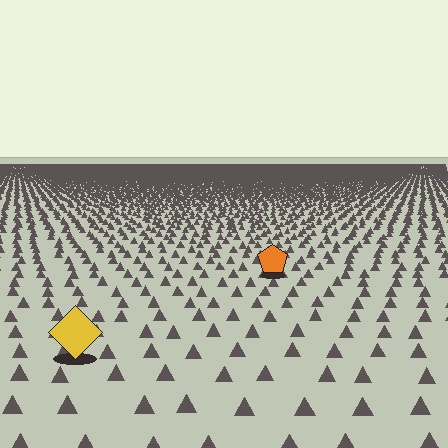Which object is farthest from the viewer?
The orange pentagon is farthest from the viewer. It appears smaller and the ground texture around it is denser.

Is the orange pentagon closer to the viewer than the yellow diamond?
No. The yellow diamond is closer — you can tell from the texture gradient: the ground texture is coarser near it.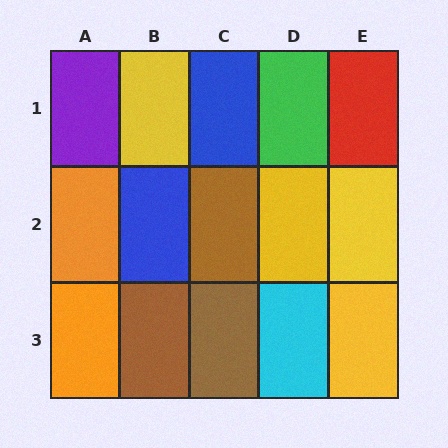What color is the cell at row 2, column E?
Yellow.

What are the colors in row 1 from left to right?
Purple, yellow, blue, green, red.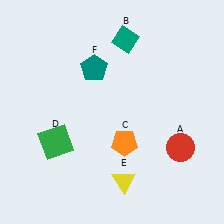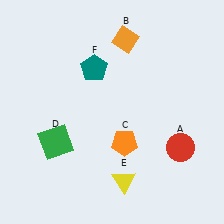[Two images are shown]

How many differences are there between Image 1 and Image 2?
There is 1 difference between the two images.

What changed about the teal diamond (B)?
In Image 1, B is teal. In Image 2, it changed to orange.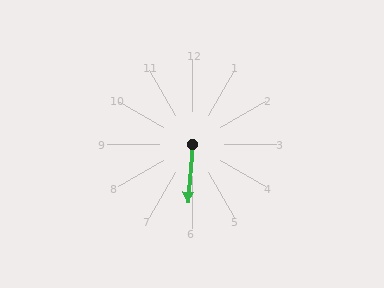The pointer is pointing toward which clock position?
Roughly 6 o'clock.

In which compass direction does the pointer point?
South.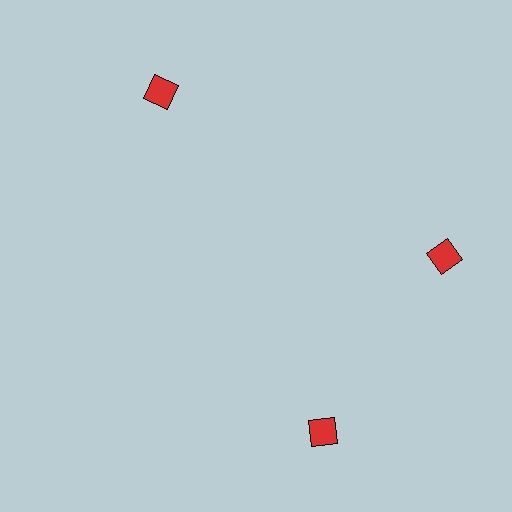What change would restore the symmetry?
The symmetry would be restored by rotating it back into even spacing with its neighbors so that all 3 diamonds sit at equal angles and equal distance from the center.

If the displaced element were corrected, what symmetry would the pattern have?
It would have 3-fold rotational symmetry — the pattern would map onto itself every 120 degrees.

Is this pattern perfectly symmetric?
No. The 3 red diamonds are arranged in a ring, but one element near the 7 o'clock position is rotated out of alignment along the ring, breaking the 3-fold rotational symmetry.